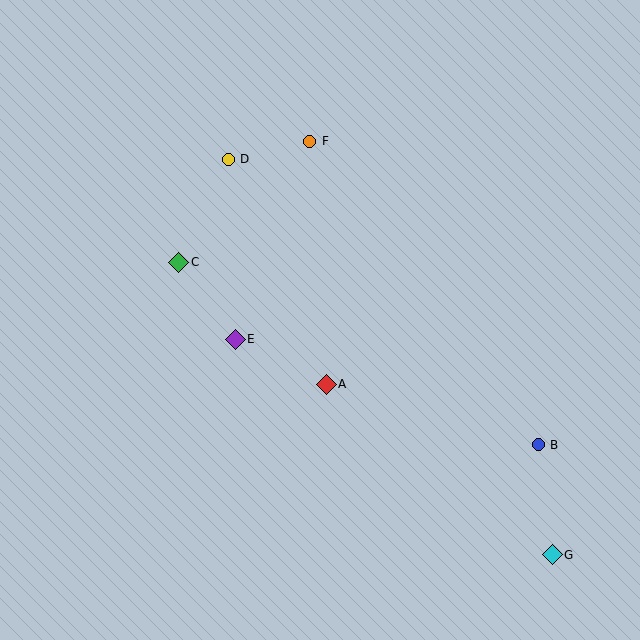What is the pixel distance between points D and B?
The distance between D and B is 422 pixels.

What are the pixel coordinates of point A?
Point A is at (326, 384).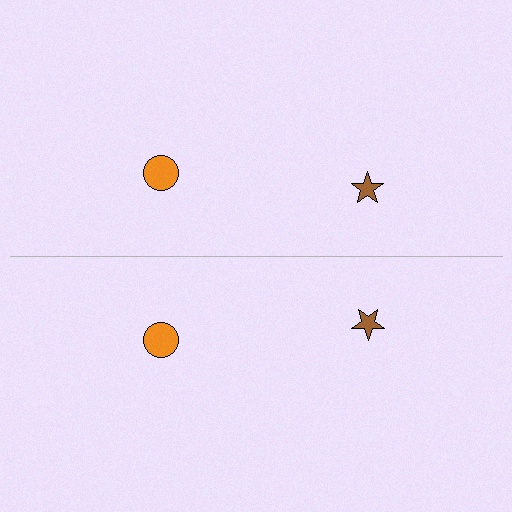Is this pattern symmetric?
Yes, this pattern has bilateral (reflection) symmetry.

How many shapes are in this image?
There are 4 shapes in this image.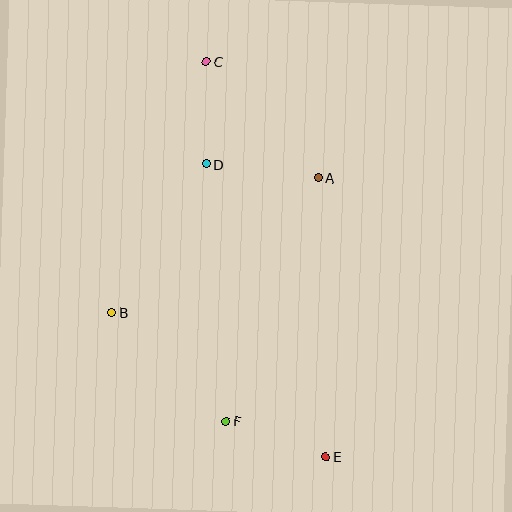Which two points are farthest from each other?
Points C and E are farthest from each other.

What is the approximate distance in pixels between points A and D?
The distance between A and D is approximately 112 pixels.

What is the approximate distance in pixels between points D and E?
The distance between D and E is approximately 316 pixels.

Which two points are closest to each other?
Points C and D are closest to each other.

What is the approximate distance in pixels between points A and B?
The distance between A and B is approximately 246 pixels.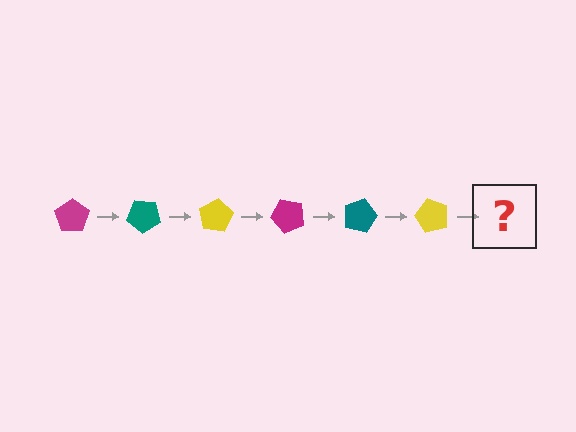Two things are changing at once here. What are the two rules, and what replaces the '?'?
The two rules are that it rotates 40 degrees each step and the color cycles through magenta, teal, and yellow. The '?' should be a magenta pentagon, rotated 240 degrees from the start.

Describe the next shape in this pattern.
It should be a magenta pentagon, rotated 240 degrees from the start.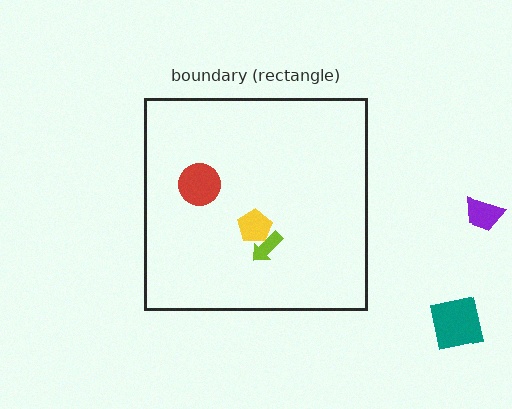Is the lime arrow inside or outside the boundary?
Inside.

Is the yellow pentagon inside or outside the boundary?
Inside.